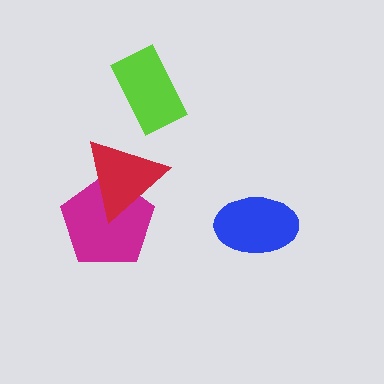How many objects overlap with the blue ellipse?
0 objects overlap with the blue ellipse.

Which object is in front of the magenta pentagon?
The red triangle is in front of the magenta pentagon.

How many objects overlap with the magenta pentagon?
1 object overlaps with the magenta pentagon.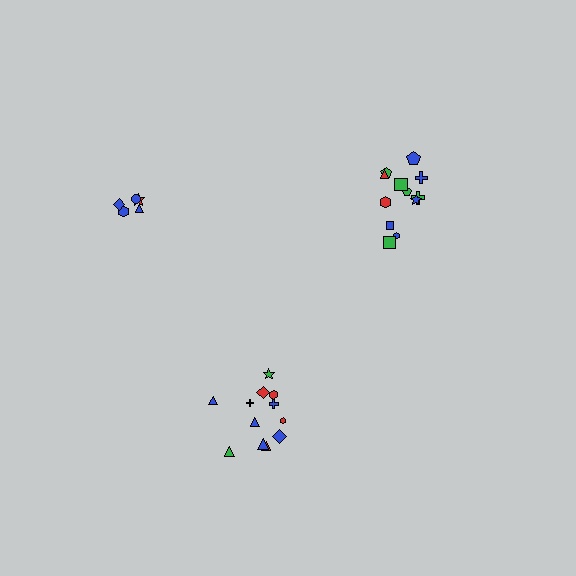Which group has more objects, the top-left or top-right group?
The top-right group.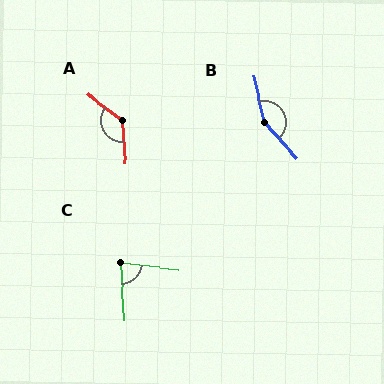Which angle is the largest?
B, at approximately 151 degrees.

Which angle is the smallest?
C, at approximately 80 degrees.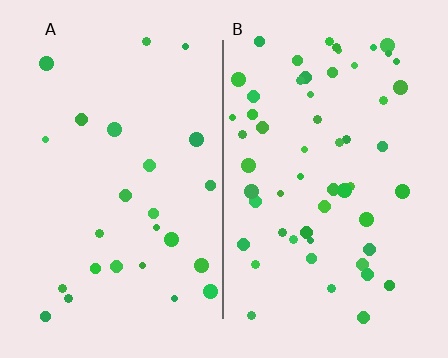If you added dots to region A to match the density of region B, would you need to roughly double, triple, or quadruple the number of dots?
Approximately double.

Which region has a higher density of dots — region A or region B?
B (the right).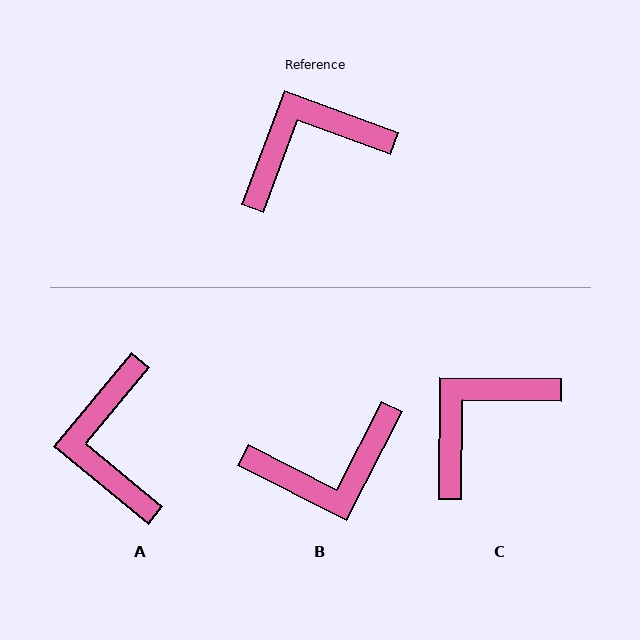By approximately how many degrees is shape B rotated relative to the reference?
Approximately 174 degrees counter-clockwise.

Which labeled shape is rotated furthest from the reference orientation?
B, about 174 degrees away.